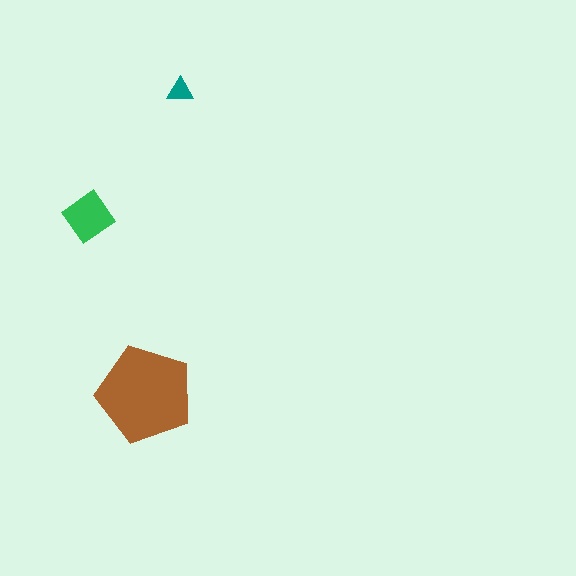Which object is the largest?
The brown pentagon.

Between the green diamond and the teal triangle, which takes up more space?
The green diamond.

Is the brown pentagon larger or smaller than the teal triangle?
Larger.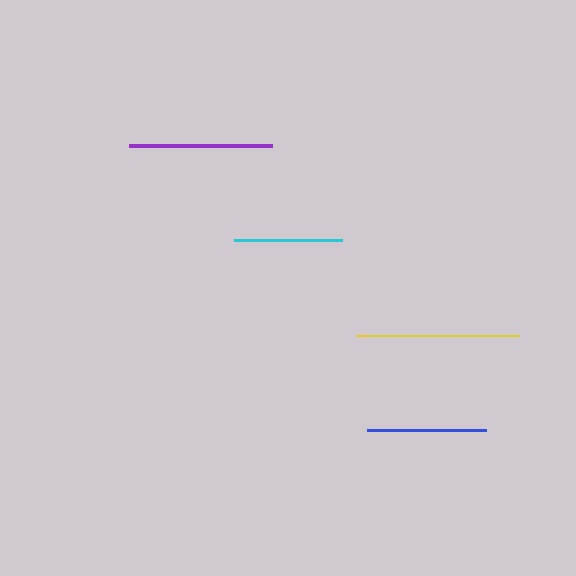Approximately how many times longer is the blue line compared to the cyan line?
The blue line is approximately 1.1 times the length of the cyan line.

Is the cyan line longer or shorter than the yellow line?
The yellow line is longer than the cyan line.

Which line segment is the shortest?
The cyan line is the shortest at approximately 107 pixels.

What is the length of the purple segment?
The purple segment is approximately 142 pixels long.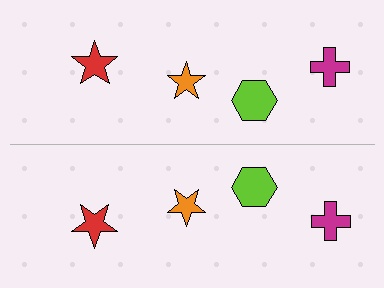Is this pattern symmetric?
Yes, this pattern has bilateral (reflection) symmetry.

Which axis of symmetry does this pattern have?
The pattern has a horizontal axis of symmetry running through the center of the image.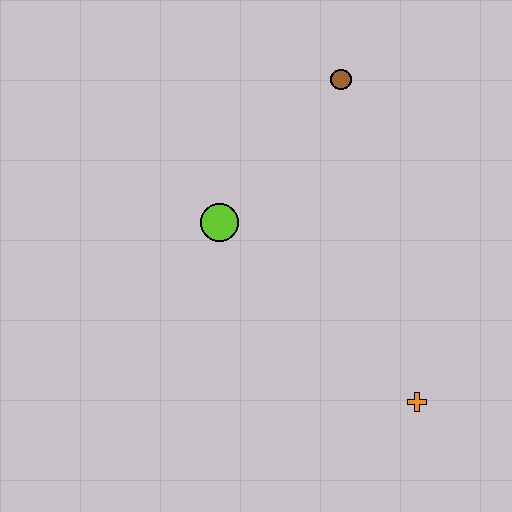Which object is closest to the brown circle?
The lime circle is closest to the brown circle.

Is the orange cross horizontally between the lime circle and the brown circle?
No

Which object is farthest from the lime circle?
The orange cross is farthest from the lime circle.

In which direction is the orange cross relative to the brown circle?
The orange cross is below the brown circle.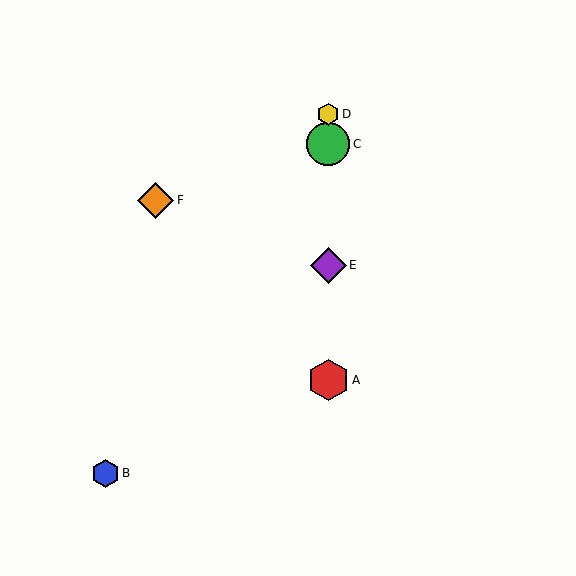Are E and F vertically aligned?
No, E is at x≈328 and F is at x≈156.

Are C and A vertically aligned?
Yes, both are at x≈328.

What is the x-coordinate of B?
Object B is at x≈105.